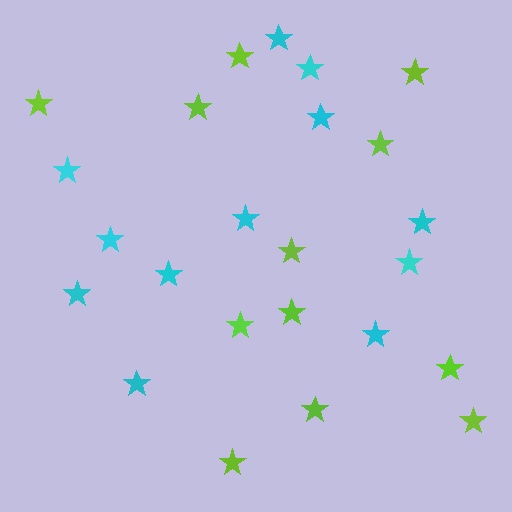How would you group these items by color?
There are 2 groups: one group of lime stars (12) and one group of cyan stars (12).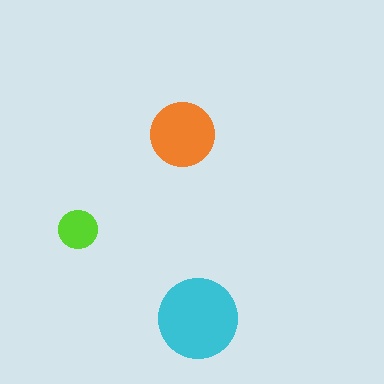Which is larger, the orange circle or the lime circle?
The orange one.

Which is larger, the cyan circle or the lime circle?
The cyan one.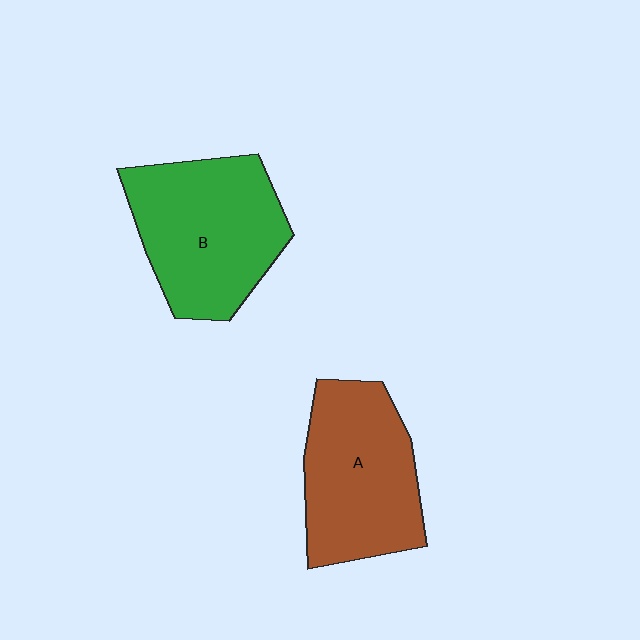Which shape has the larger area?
Shape B (green).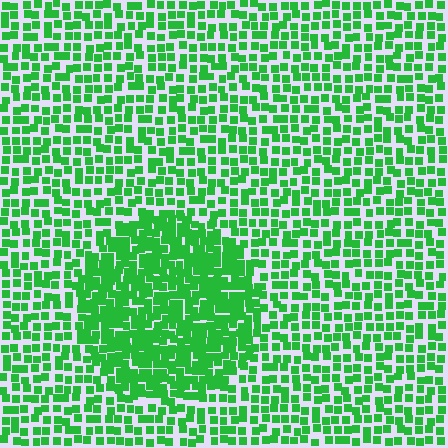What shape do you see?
I see a circle.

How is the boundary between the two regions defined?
The boundary is defined by a change in element density (approximately 1.8x ratio). All elements are the same color, size, and shape.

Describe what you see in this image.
The image contains small green elements arranged at two different densities. A circle-shaped region is visible where the elements are more densely packed than the surrounding area.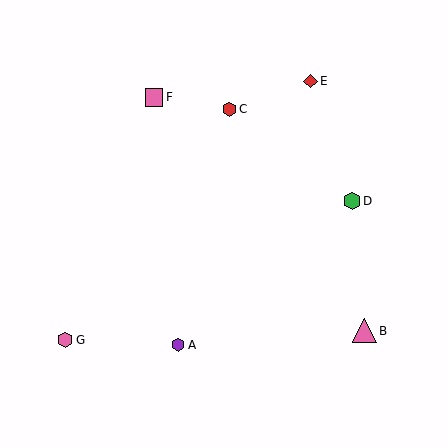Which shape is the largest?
The pink triangle (labeled B) is the largest.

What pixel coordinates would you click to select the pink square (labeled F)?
Click at (154, 97) to select the pink square F.